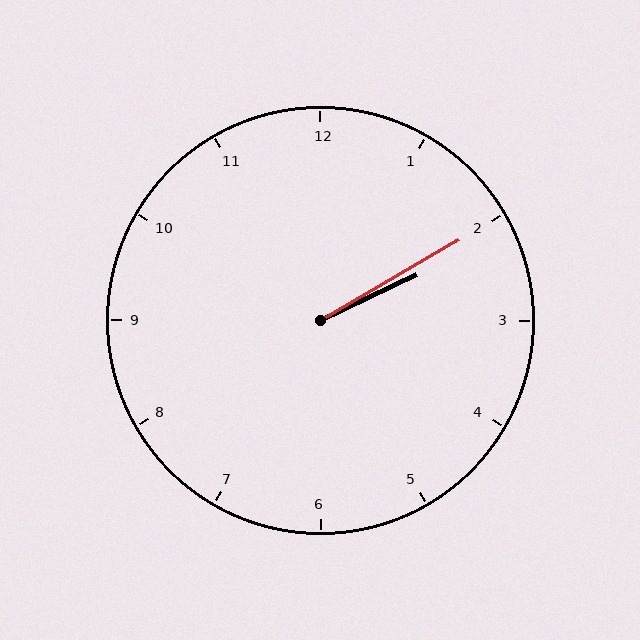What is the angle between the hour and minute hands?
Approximately 5 degrees.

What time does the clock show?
2:10.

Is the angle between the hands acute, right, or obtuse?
It is acute.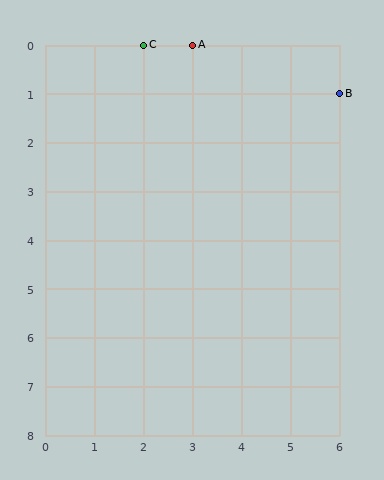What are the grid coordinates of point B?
Point B is at grid coordinates (6, 1).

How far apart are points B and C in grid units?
Points B and C are 4 columns and 1 row apart (about 4.1 grid units diagonally).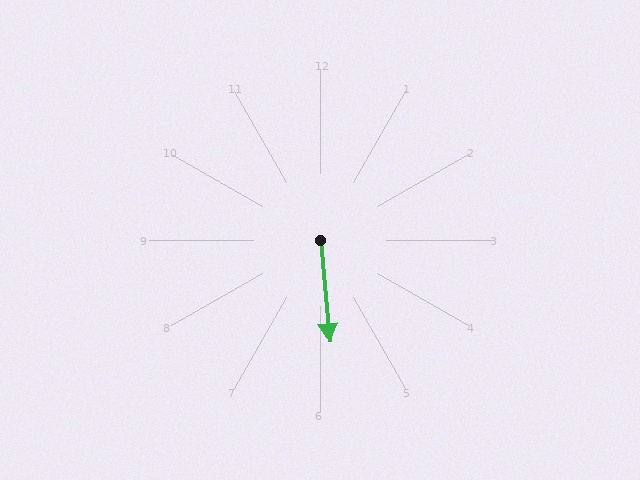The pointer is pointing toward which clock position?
Roughly 6 o'clock.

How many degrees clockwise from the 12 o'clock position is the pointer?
Approximately 175 degrees.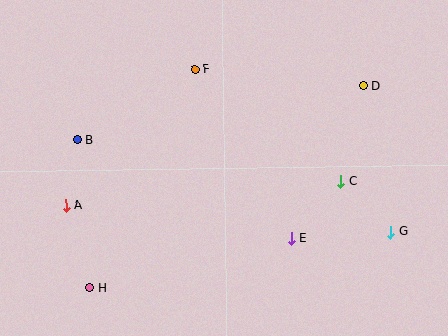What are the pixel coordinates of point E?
Point E is at (291, 238).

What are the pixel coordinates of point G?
Point G is at (391, 232).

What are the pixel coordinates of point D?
Point D is at (363, 85).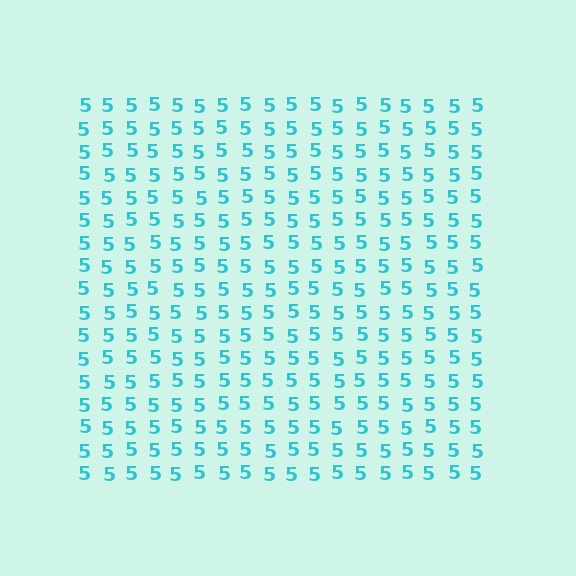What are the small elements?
The small elements are digit 5's.